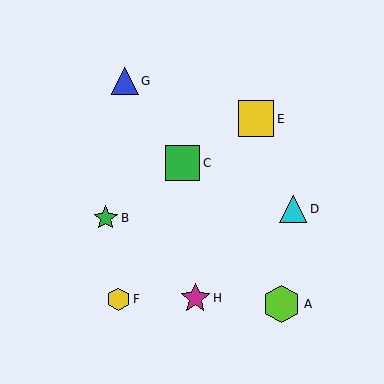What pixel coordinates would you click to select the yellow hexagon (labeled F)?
Click at (119, 299) to select the yellow hexagon F.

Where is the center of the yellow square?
The center of the yellow square is at (256, 119).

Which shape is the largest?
The lime hexagon (labeled A) is the largest.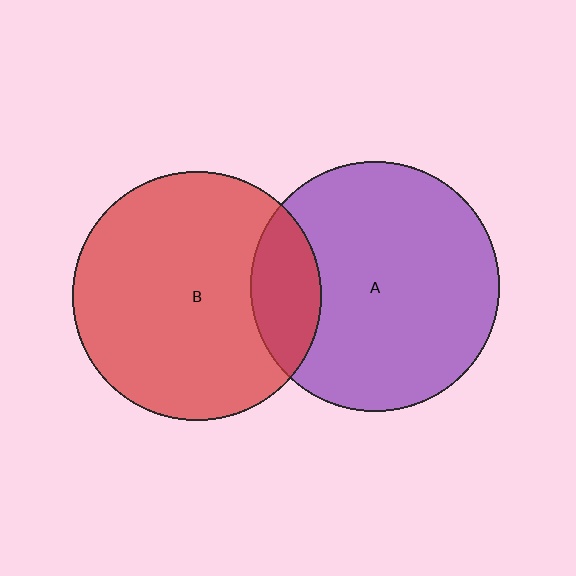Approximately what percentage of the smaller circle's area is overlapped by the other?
Approximately 20%.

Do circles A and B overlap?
Yes.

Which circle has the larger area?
Circle A (purple).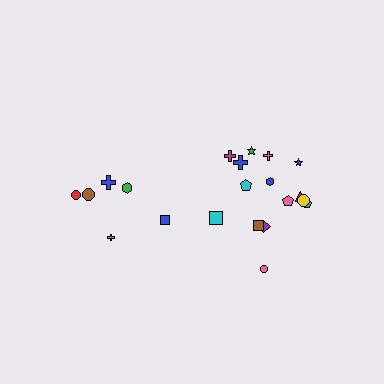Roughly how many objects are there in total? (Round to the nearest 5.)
Roughly 20 objects in total.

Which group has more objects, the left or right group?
The right group.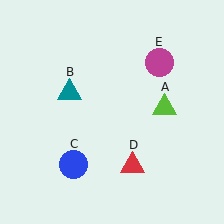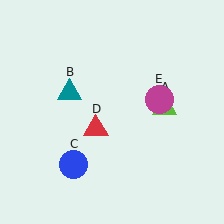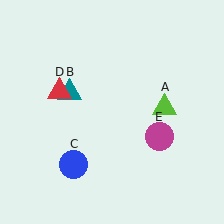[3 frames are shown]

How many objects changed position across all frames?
2 objects changed position: red triangle (object D), magenta circle (object E).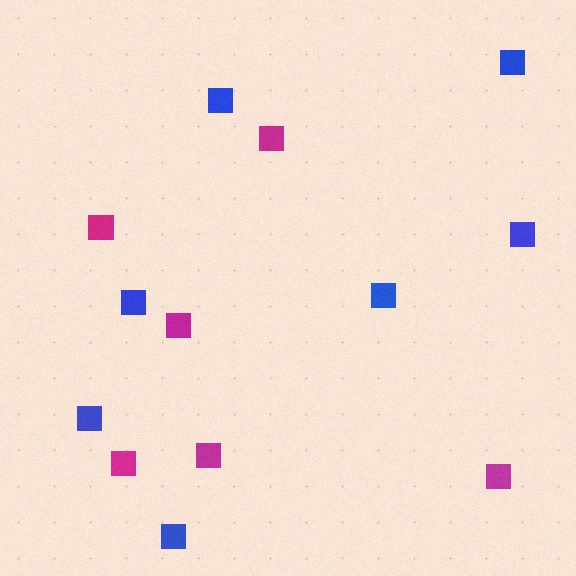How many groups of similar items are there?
There are 2 groups: one group of blue squares (7) and one group of magenta squares (6).